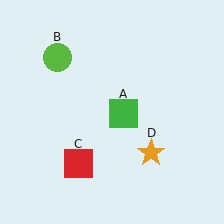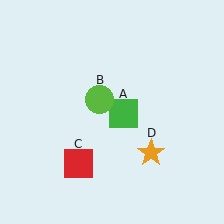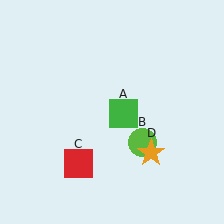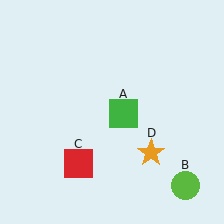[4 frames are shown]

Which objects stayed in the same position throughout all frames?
Green square (object A) and red square (object C) and orange star (object D) remained stationary.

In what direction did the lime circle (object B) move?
The lime circle (object B) moved down and to the right.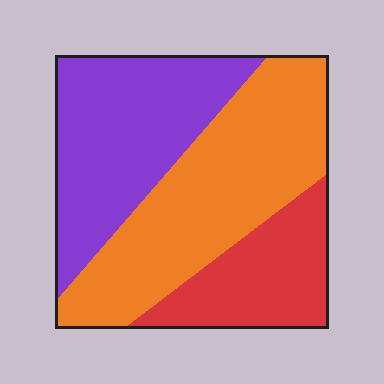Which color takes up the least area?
Red, at roughly 20%.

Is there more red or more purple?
Purple.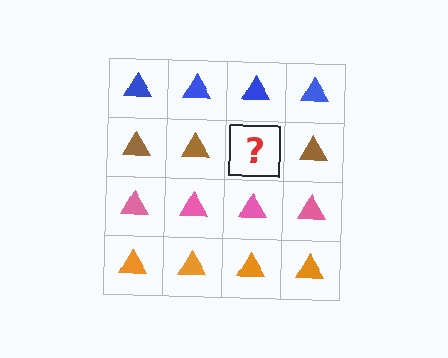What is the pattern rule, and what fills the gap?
The rule is that each row has a consistent color. The gap should be filled with a brown triangle.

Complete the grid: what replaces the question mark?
The question mark should be replaced with a brown triangle.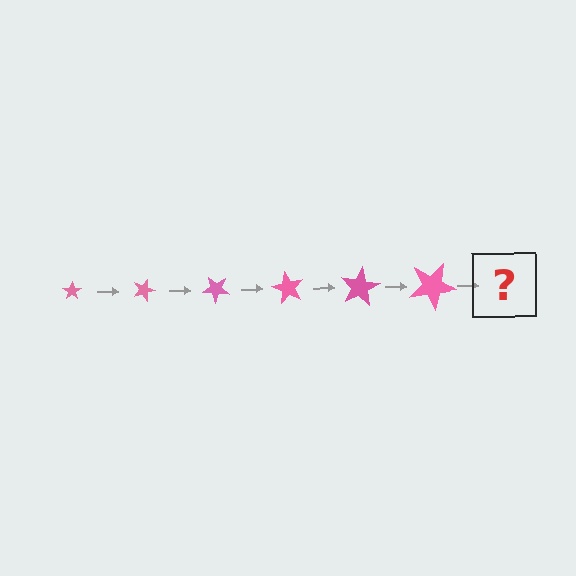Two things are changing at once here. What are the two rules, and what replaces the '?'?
The two rules are that the star grows larger each step and it rotates 20 degrees each step. The '?' should be a star, larger than the previous one and rotated 120 degrees from the start.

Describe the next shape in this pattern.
It should be a star, larger than the previous one and rotated 120 degrees from the start.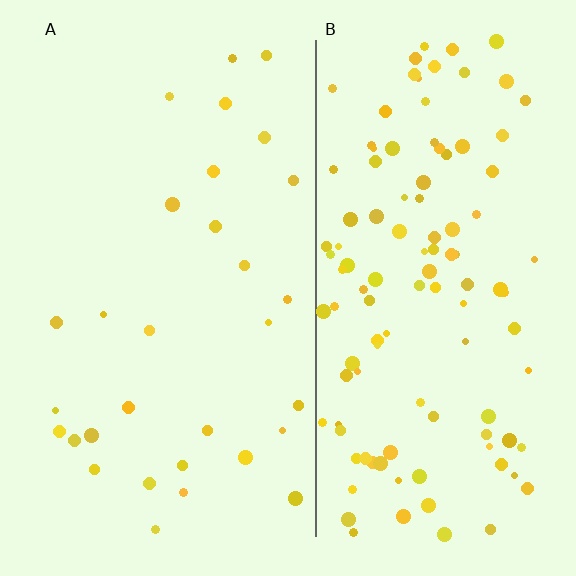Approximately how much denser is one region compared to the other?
Approximately 3.8× — region B over region A.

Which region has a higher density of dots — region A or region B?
B (the right).